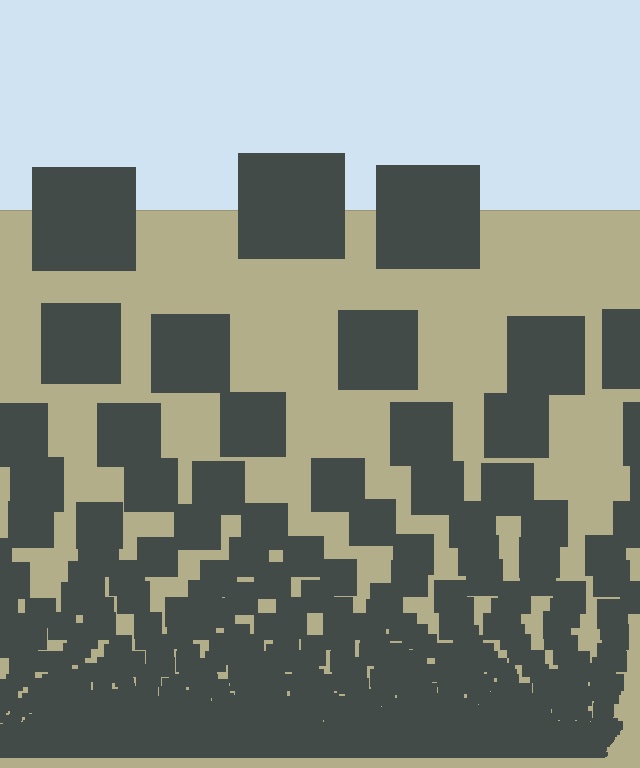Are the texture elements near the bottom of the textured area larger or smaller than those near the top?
Smaller. The gradient is inverted — elements near the bottom are smaller and denser.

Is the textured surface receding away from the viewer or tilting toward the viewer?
The surface appears to tilt toward the viewer. Texture elements get larger and sparser toward the top.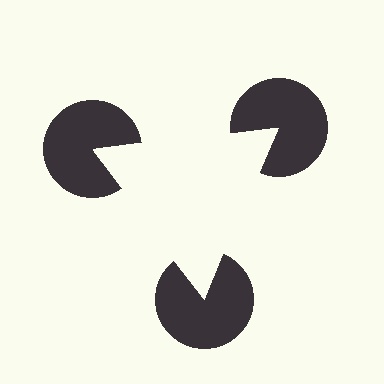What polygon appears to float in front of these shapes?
An illusory triangle — its edges are inferred from the aligned wedge cuts in the pac-man discs, not physically drawn.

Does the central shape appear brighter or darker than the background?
It typically appears slightly brighter than the background, even though no actual brightness change is drawn.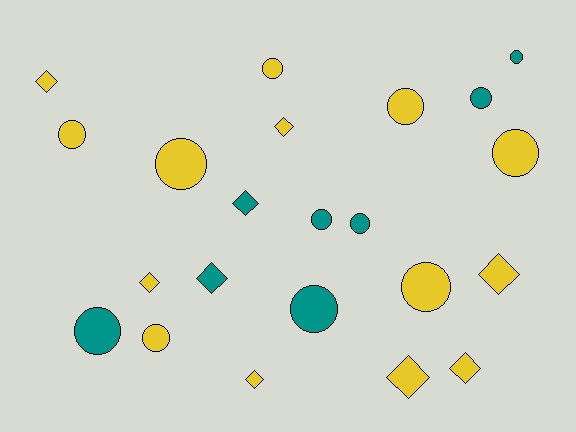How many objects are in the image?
There are 22 objects.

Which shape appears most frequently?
Circle, with 13 objects.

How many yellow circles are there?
There are 7 yellow circles.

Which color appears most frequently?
Yellow, with 14 objects.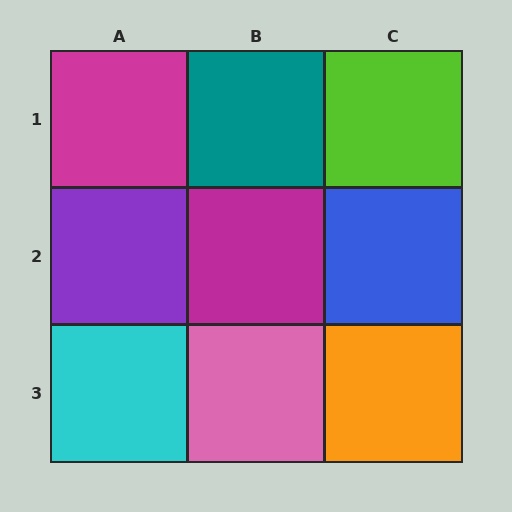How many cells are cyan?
1 cell is cyan.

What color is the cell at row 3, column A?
Cyan.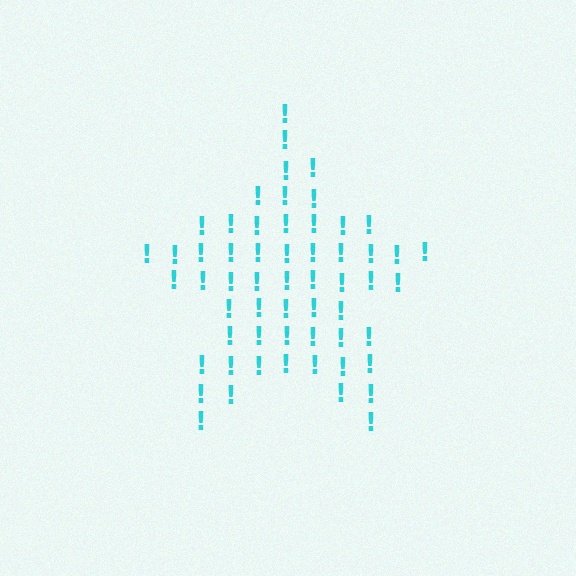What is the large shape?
The large shape is a star.